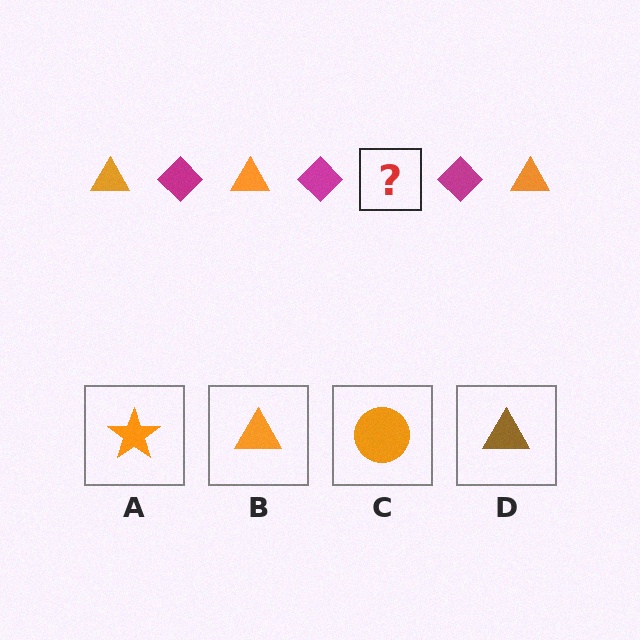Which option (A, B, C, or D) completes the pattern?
B.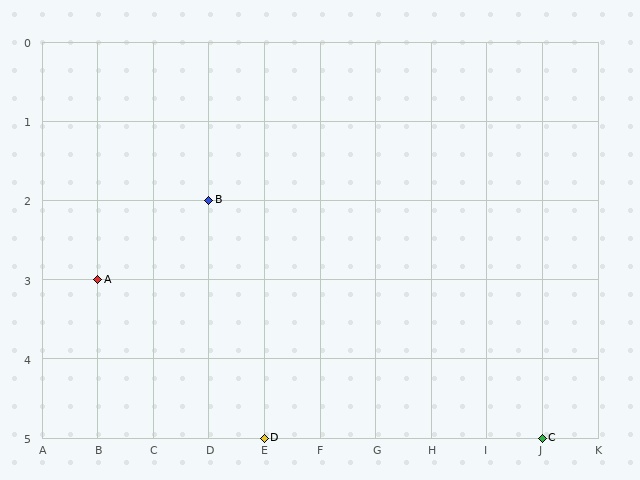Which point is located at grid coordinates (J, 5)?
Point C is at (J, 5).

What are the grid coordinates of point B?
Point B is at grid coordinates (D, 2).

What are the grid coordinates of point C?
Point C is at grid coordinates (J, 5).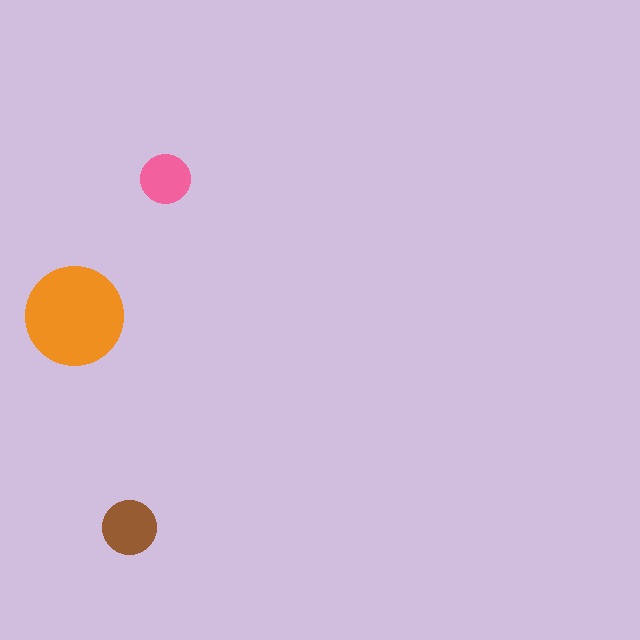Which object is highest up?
The pink circle is topmost.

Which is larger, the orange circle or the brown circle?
The orange one.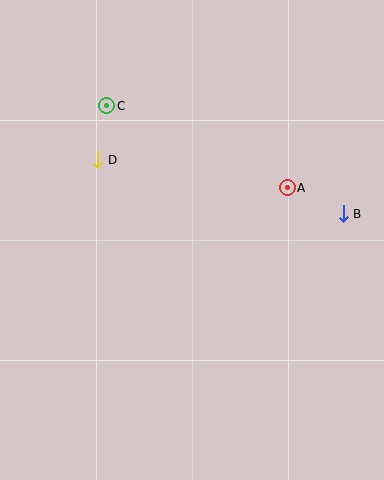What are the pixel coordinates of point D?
Point D is at (98, 160).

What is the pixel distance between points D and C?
The distance between D and C is 54 pixels.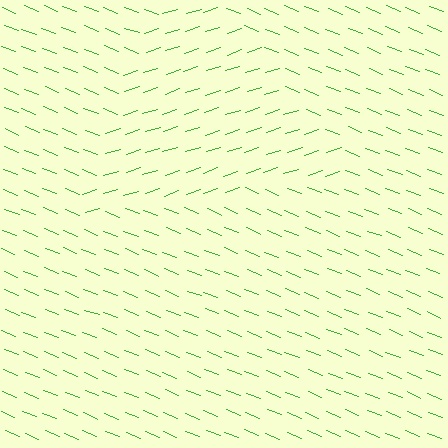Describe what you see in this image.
The image is filled with small green line segments. A triangle region in the image has lines oriented differently from the surrounding lines, creating a visible texture boundary.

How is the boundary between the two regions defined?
The boundary is defined purely by a change in line orientation (approximately 40 degrees difference). All lines are the same color and thickness.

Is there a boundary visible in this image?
Yes, there is a texture boundary formed by a change in line orientation.